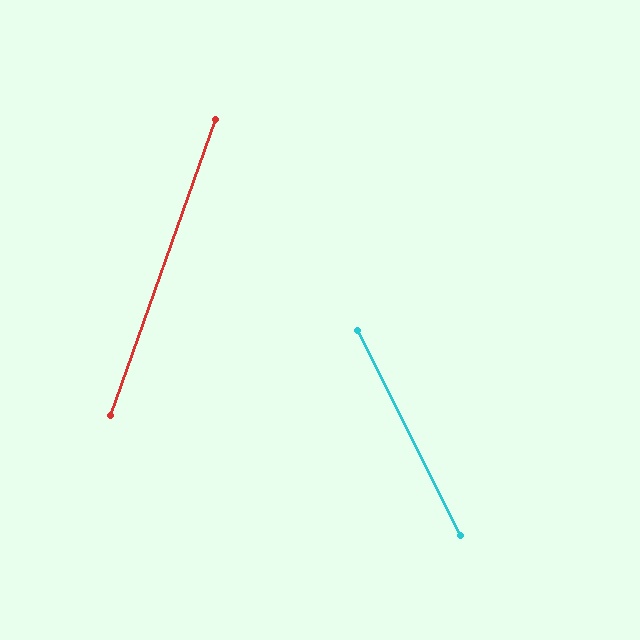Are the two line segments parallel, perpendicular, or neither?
Neither parallel nor perpendicular — they differ by about 46°.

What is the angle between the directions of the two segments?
Approximately 46 degrees.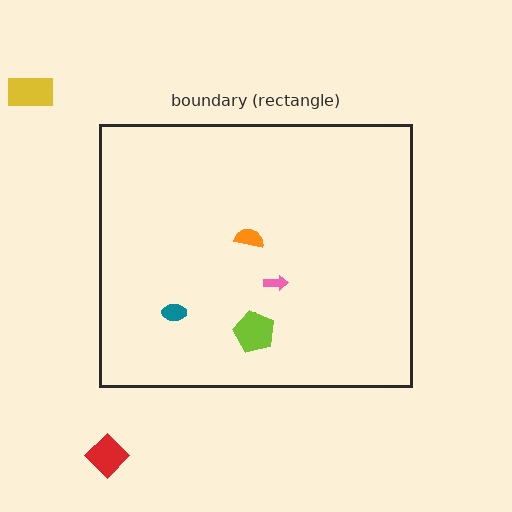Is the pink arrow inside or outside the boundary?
Inside.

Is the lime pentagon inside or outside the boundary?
Inside.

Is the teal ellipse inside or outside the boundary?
Inside.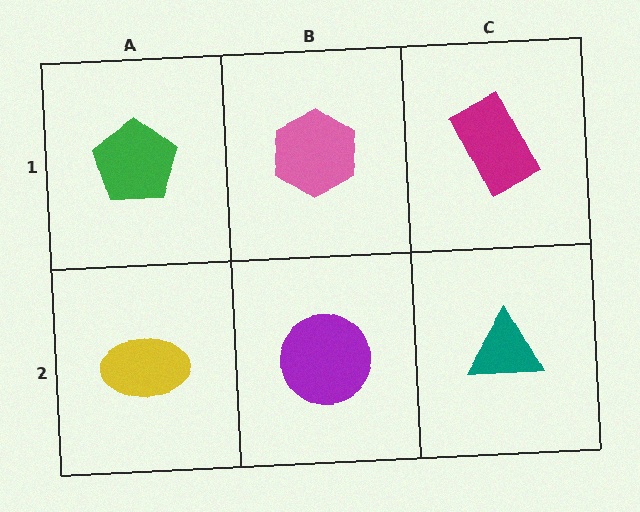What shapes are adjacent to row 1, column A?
A yellow ellipse (row 2, column A), a pink hexagon (row 1, column B).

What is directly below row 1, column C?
A teal triangle.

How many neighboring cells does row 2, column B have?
3.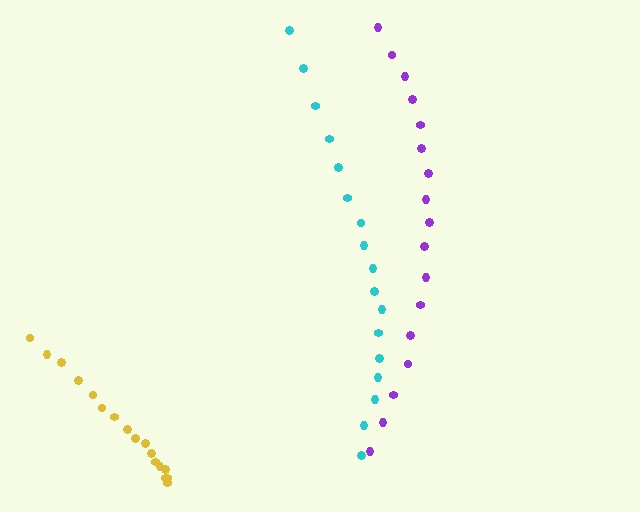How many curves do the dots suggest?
There are 3 distinct paths.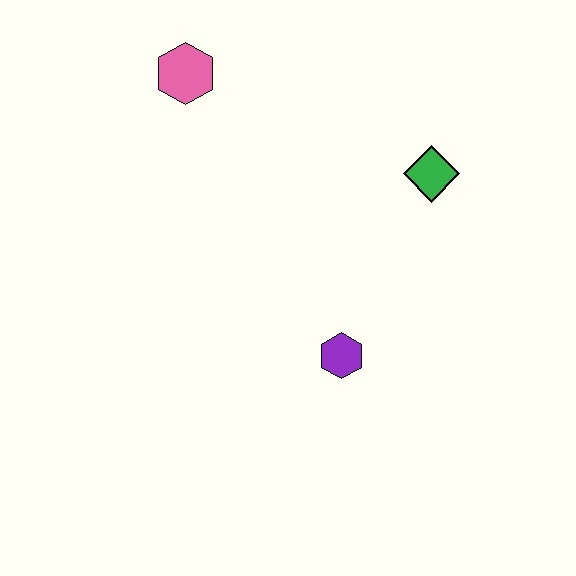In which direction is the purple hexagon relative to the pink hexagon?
The purple hexagon is below the pink hexagon.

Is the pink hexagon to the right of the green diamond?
No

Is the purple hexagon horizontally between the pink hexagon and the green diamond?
Yes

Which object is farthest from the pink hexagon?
The purple hexagon is farthest from the pink hexagon.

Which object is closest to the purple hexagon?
The green diamond is closest to the purple hexagon.